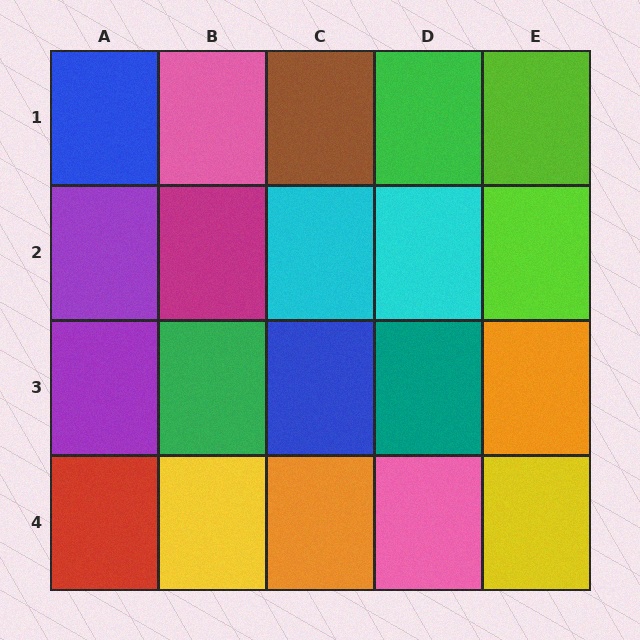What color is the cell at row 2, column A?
Purple.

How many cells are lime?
2 cells are lime.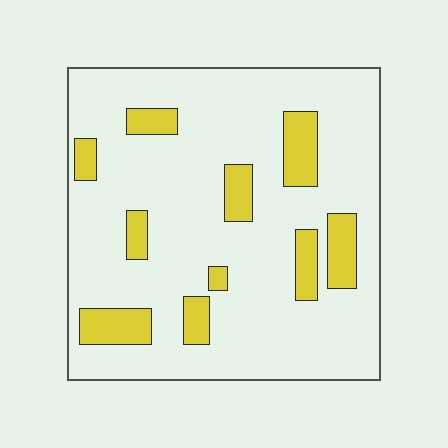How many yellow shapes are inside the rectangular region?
10.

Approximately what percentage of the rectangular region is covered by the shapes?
Approximately 15%.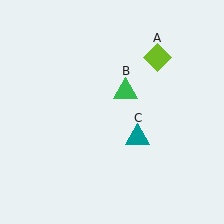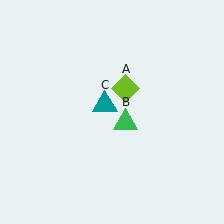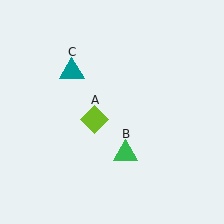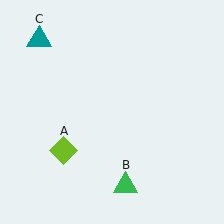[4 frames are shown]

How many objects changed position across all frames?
3 objects changed position: lime diamond (object A), green triangle (object B), teal triangle (object C).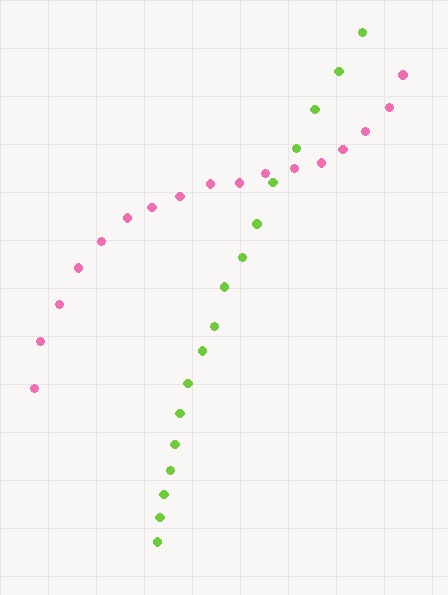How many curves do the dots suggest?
There are 2 distinct paths.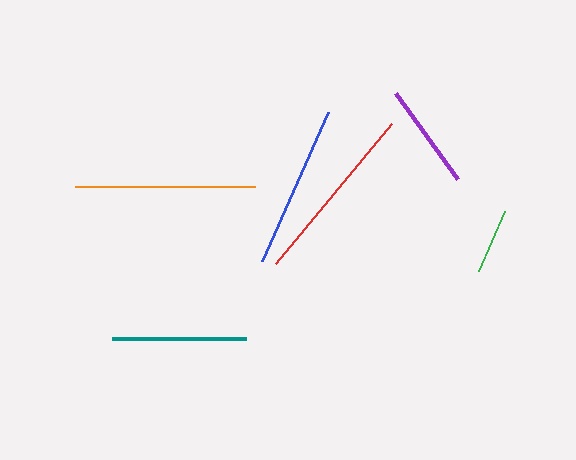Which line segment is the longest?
The red line is the longest at approximately 181 pixels.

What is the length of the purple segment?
The purple segment is approximately 106 pixels long.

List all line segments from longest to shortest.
From longest to shortest: red, orange, blue, teal, purple, green.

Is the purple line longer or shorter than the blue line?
The blue line is longer than the purple line.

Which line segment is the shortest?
The green line is the shortest at approximately 66 pixels.